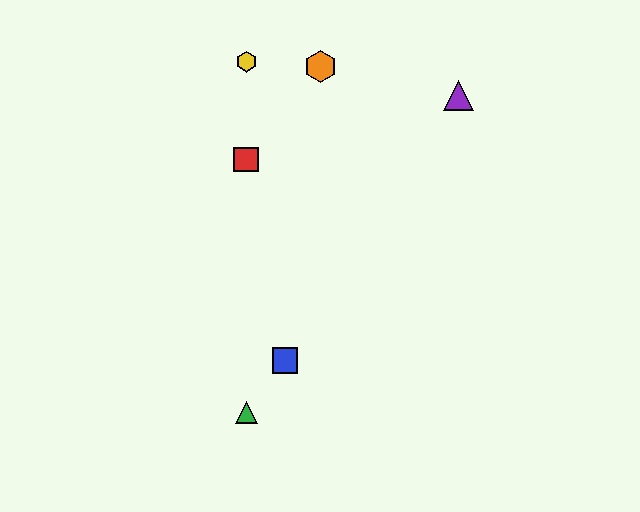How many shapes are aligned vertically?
3 shapes (the red square, the green triangle, the yellow hexagon) are aligned vertically.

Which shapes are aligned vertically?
The red square, the green triangle, the yellow hexagon are aligned vertically.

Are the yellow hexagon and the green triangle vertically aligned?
Yes, both are at x≈246.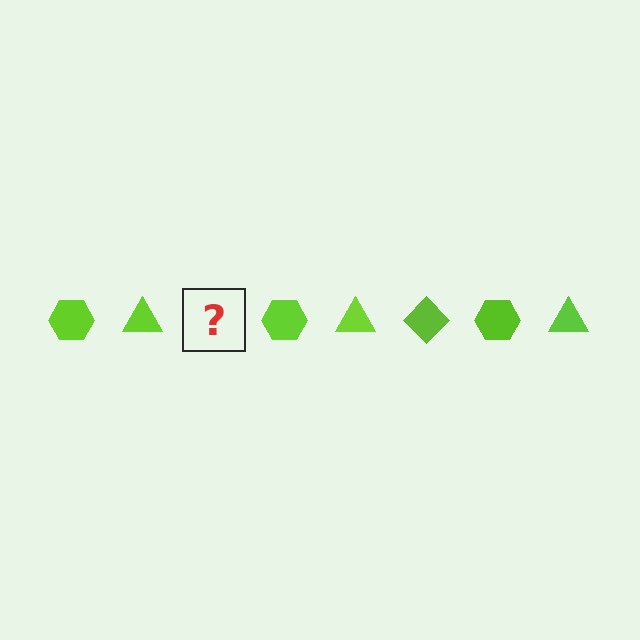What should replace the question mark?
The question mark should be replaced with a lime diamond.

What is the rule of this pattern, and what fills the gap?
The rule is that the pattern cycles through hexagon, triangle, diamond shapes in lime. The gap should be filled with a lime diamond.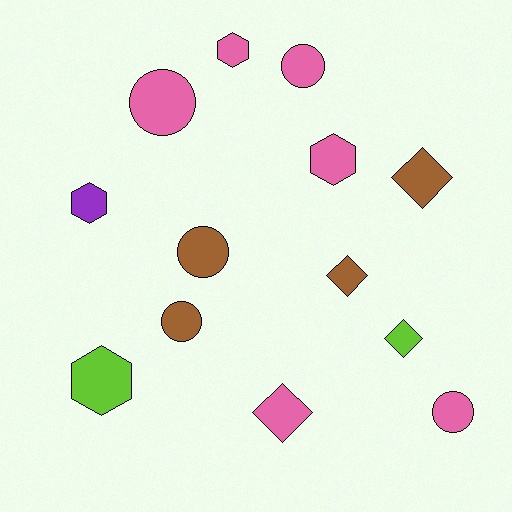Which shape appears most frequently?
Circle, with 5 objects.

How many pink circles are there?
There are 3 pink circles.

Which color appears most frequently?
Pink, with 6 objects.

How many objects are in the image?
There are 13 objects.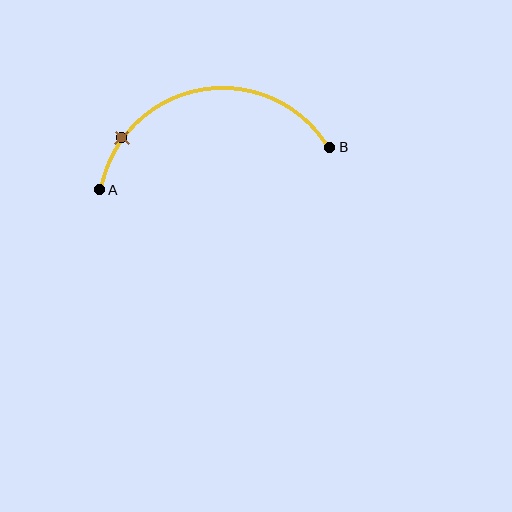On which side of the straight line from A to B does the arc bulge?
The arc bulges above the straight line connecting A and B.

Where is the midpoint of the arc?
The arc midpoint is the point on the curve farthest from the straight line joining A and B. It sits above that line.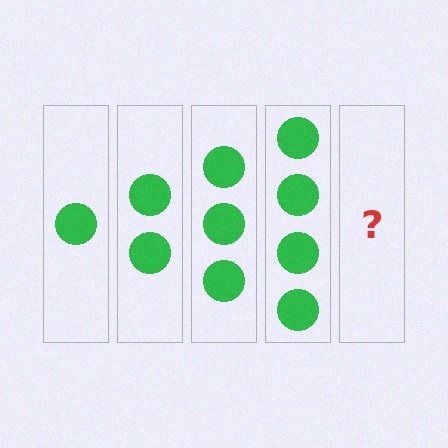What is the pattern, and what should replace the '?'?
The pattern is that each step adds one more circle. The '?' should be 5 circles.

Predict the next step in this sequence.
The next step is 5 circles.